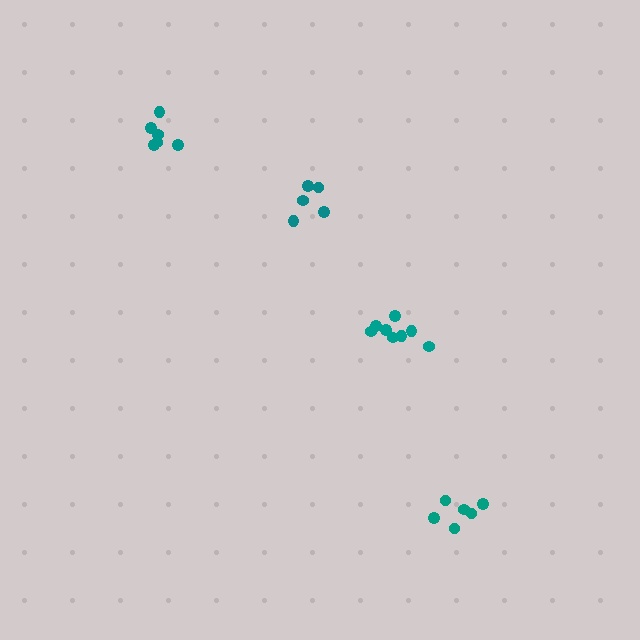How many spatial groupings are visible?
There are 4 spatial groupings.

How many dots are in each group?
Group 1: 6 dots, Group 2: 8 dots, Group 3: 6 dots, Group 4: 5 dots (25 total).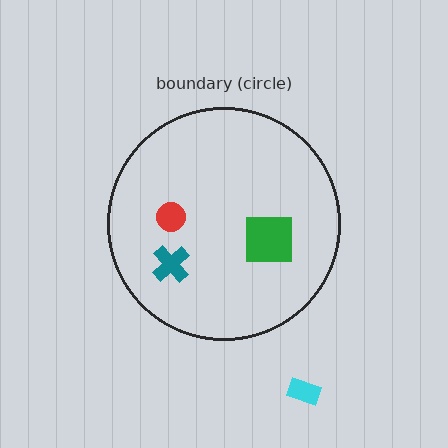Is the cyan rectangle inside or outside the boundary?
Outside.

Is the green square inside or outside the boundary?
Inside.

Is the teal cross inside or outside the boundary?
Inside.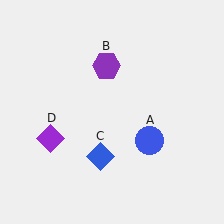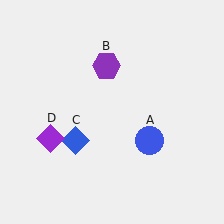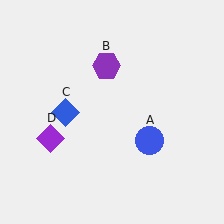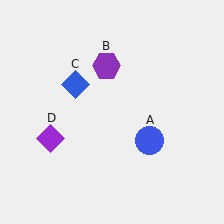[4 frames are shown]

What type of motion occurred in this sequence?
The blue diamond (object C) rotated clockwise around the center of the scene.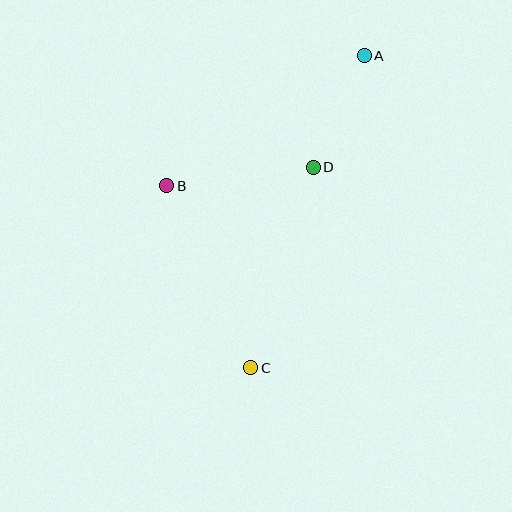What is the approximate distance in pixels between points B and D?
The distance between B and D is approximately 147 pixels.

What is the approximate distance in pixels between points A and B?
The distance between A and B is approximately 236 pixels.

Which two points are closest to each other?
Points A and D are closest to each other.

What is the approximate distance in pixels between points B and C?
The distance between B and C is approximately 200 pixels.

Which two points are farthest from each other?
Points A and C are farthest from each other.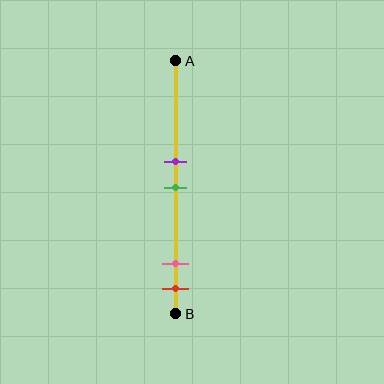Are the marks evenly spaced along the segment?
No, the marks are not evenly spaced.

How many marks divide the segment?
There are 4 marks dividing the segment.